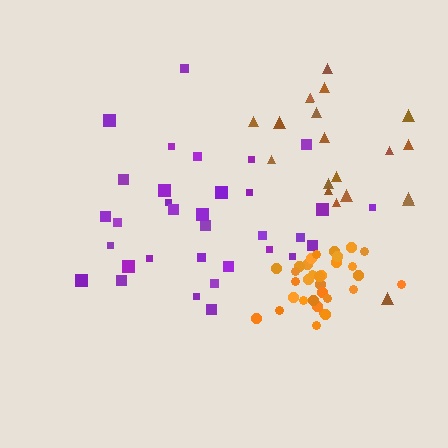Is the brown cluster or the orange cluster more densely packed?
Orange.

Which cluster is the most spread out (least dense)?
Brown.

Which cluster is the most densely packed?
Orange.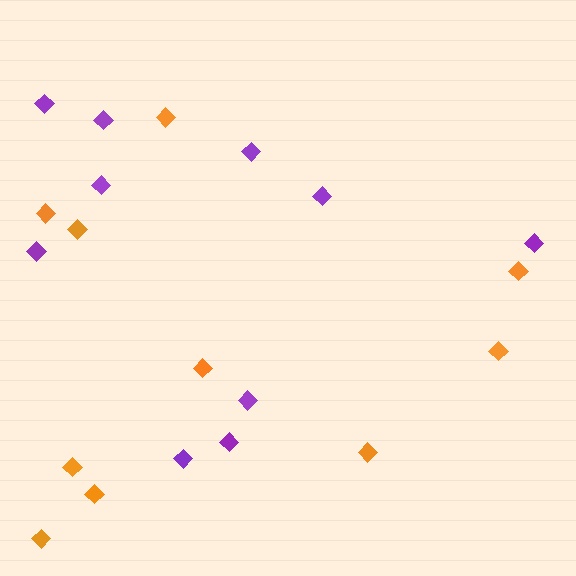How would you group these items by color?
There are 2 groups: one group of orange diamonds (10) and one group of purple diamonds (10).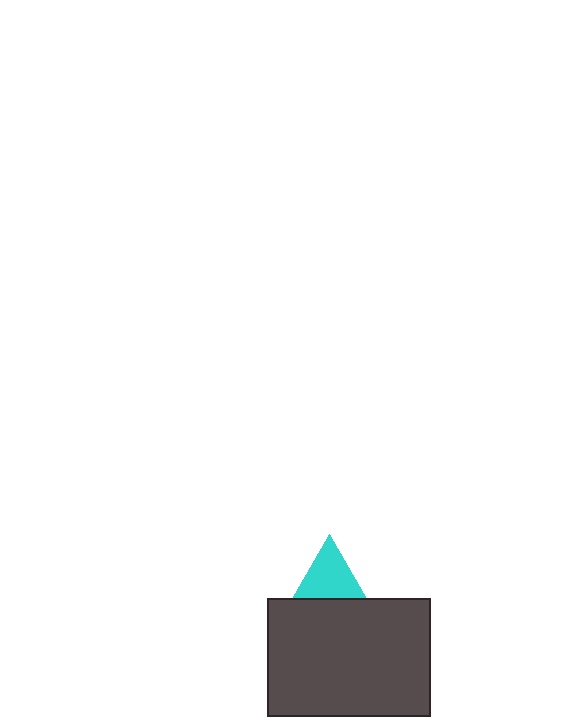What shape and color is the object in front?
The object in front is a dark gray rectangle.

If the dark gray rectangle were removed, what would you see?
You would see the complete cyan triangle.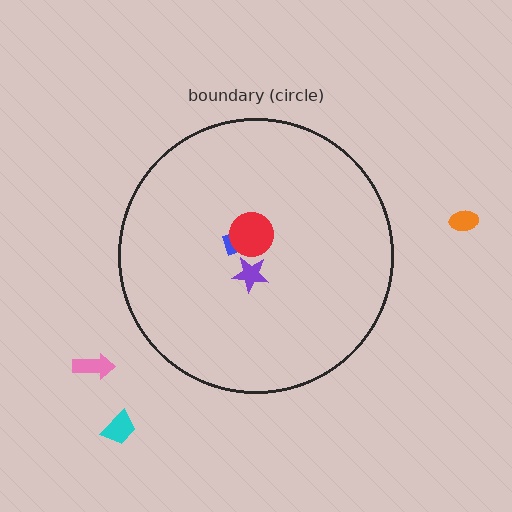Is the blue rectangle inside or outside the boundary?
Inside.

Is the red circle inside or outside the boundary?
Inside.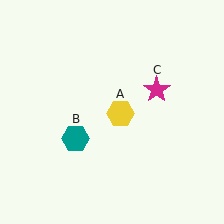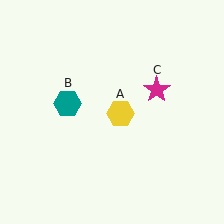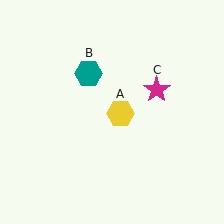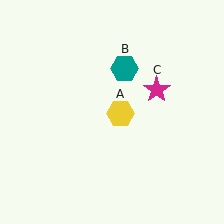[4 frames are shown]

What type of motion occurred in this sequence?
The teal hexagon (object B) rotated clockwise around the center of the scene.